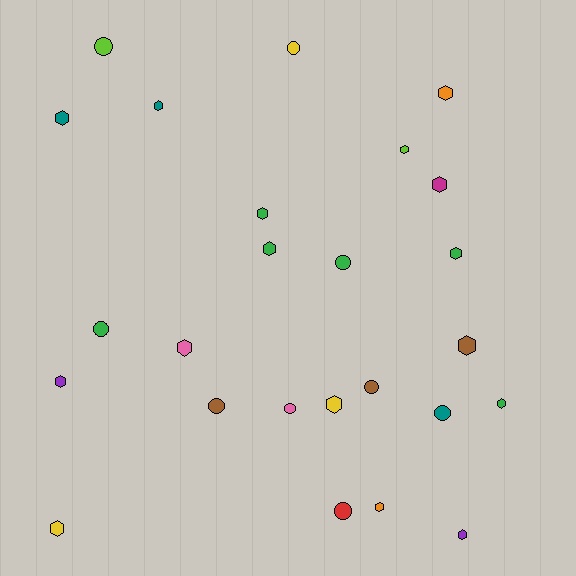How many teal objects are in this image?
There are 3 teal objects.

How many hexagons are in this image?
There are 16 hexagons.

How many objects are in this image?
There are 25 objects.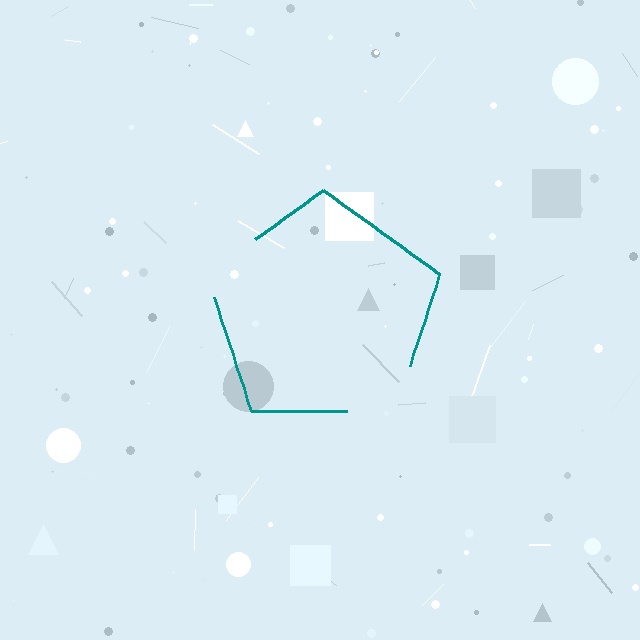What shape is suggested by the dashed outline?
The dashed outline suggests a pentagon.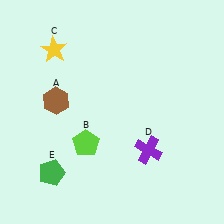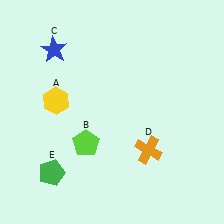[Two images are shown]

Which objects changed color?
A changed from brown to yellow. C changed from yellow to blue. D changed from purple to orange.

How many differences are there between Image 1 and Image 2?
There are 3 differences between the two images.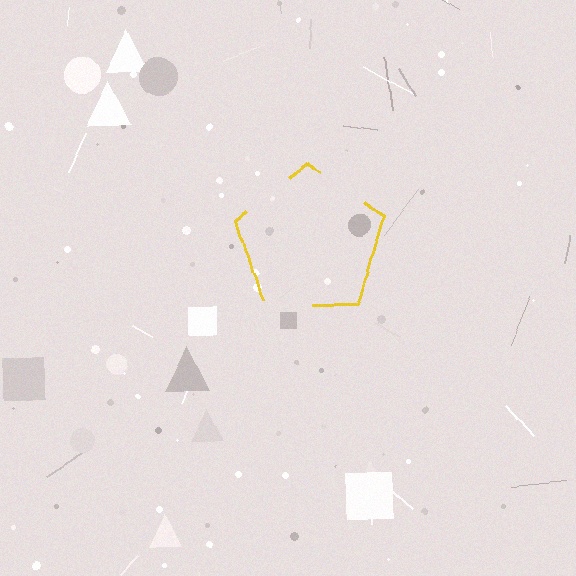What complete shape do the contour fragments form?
The contour fragments form a pentagon.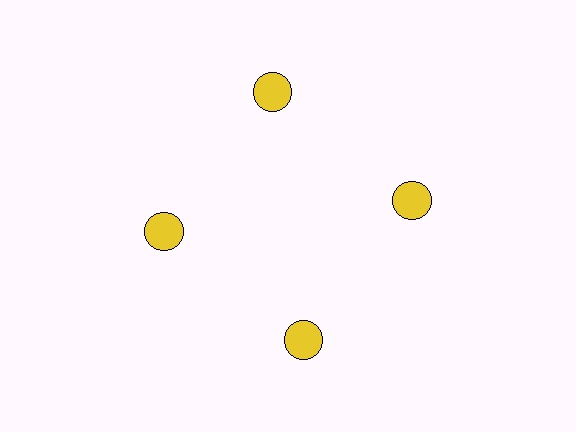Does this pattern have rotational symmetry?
Yes, this pattern has 4-fold rotational symmetry. It looks the same after rotating 90 degrees around the center.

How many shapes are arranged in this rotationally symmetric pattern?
There are 4 shapes, arranged in 4 groups of 1.